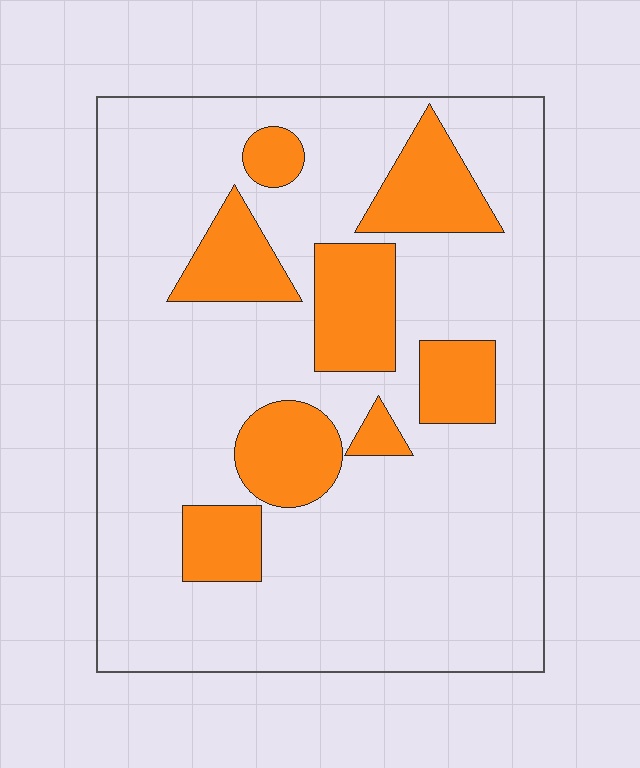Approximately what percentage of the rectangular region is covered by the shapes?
Approximately 20%.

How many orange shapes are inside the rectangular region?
8.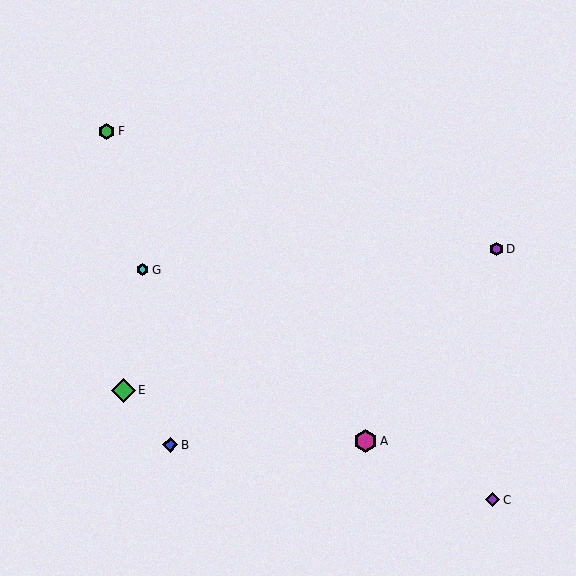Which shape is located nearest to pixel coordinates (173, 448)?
The blue diamond (labeled B) at (170, 445) is nearest to that location.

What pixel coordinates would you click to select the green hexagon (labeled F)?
Click at (107, 131) to select the green hexagon F.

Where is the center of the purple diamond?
The center of the purple diamond is at (493, 500).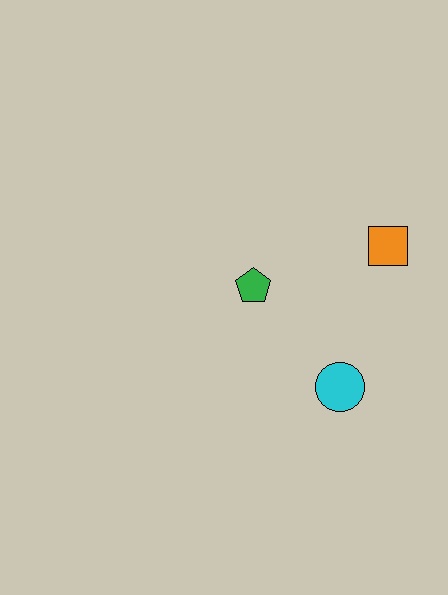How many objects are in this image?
There are 3 objects.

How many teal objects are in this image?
There are no teal objects.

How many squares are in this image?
There is 1 square.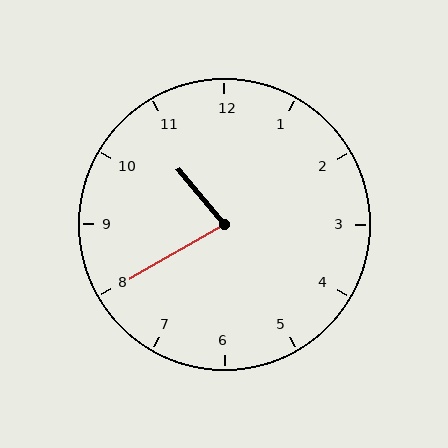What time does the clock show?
10:40.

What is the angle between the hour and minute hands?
Approximately 80 degrees.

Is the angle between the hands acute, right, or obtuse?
It is acute.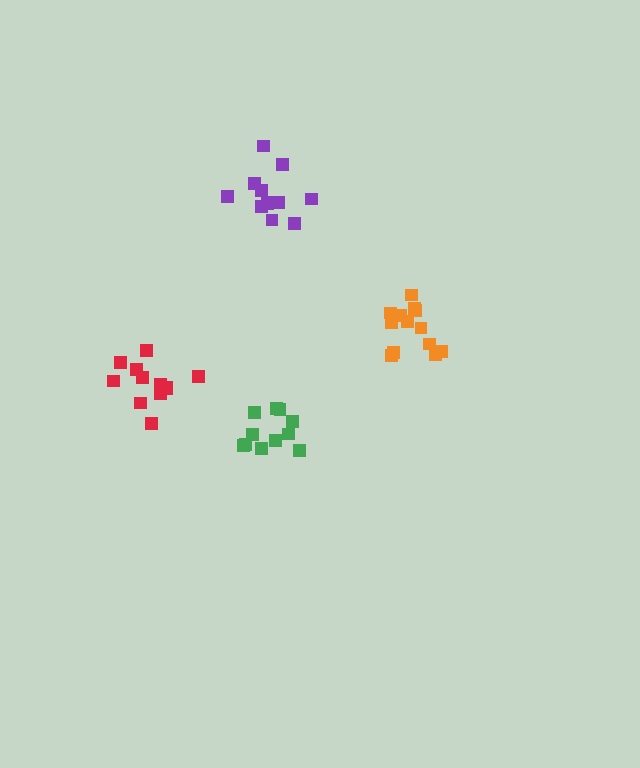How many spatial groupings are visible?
There are 4 spatial groupings.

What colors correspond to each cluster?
The clusters are colored: purple, green, orange, red.